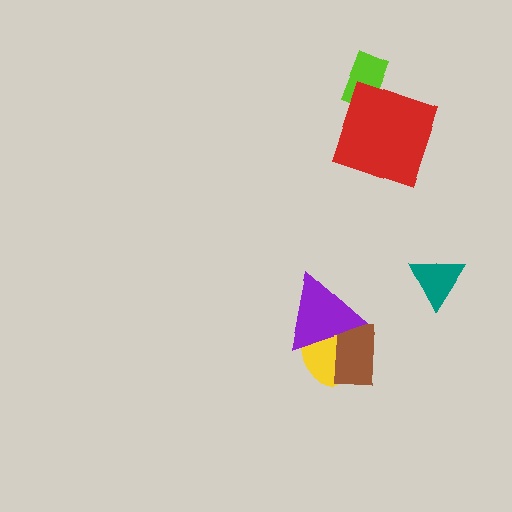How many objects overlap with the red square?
1 object overlaps with the red square.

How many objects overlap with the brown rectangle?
2 objects overlap with the brown rectangle.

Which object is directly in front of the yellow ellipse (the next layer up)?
The brown rectangle is directly in front of the yellow ellipse.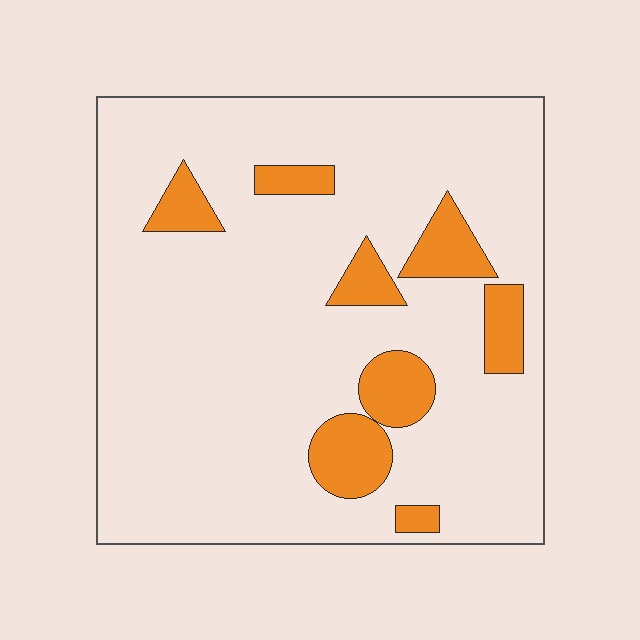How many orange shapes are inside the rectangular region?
8.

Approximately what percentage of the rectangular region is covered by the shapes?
Approximately 15%.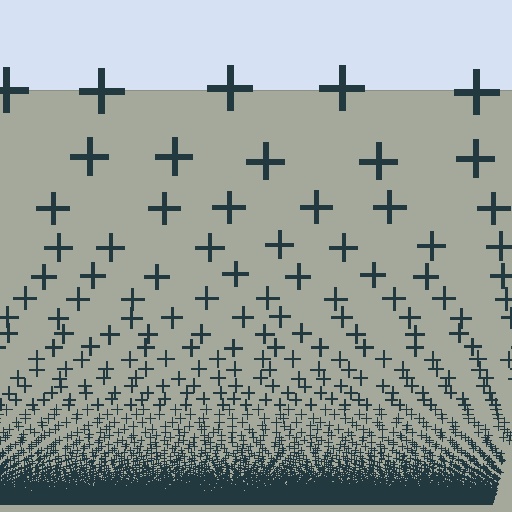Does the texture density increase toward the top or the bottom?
Density increases toward the bottom.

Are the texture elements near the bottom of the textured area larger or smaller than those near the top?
Smaller. The gradient is inverted — elements near the bottom are smaller and denser.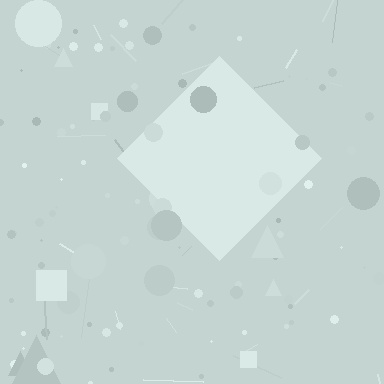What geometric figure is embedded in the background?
A diamond is embedded in the background.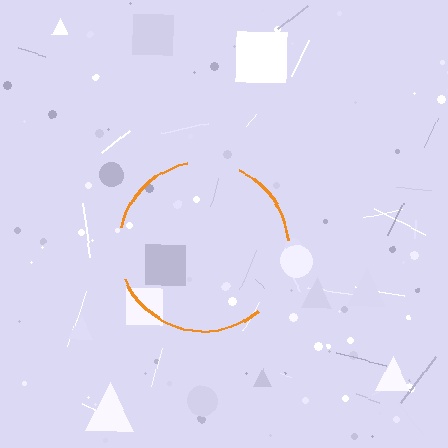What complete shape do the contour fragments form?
The contour fragments form a circle.